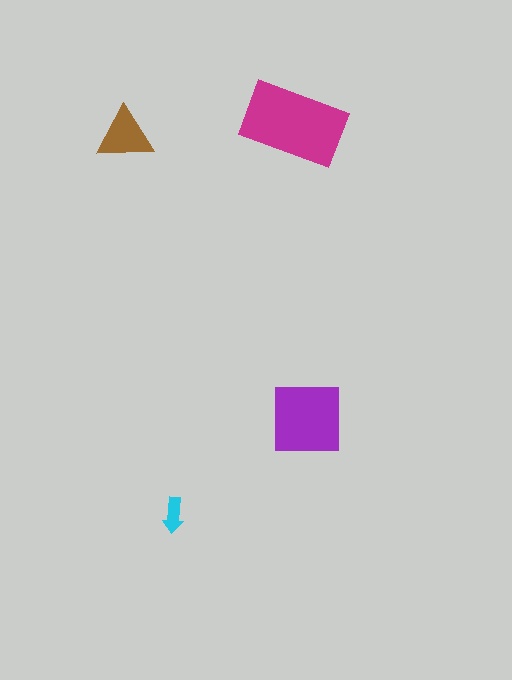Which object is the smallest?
The cyan arrow.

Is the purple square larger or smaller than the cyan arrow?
Larger.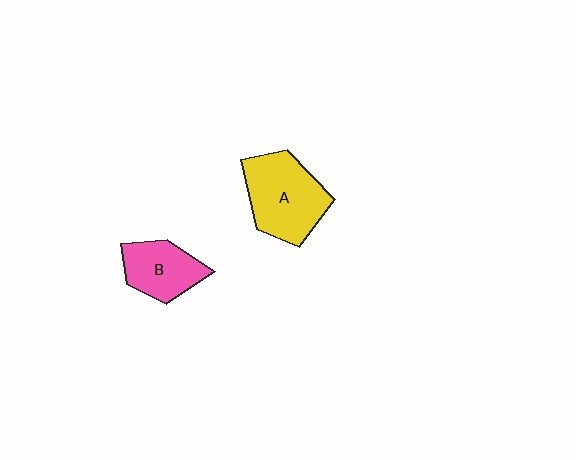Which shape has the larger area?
Shape A (yellow).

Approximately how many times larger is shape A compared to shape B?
Approximately 1.5 times.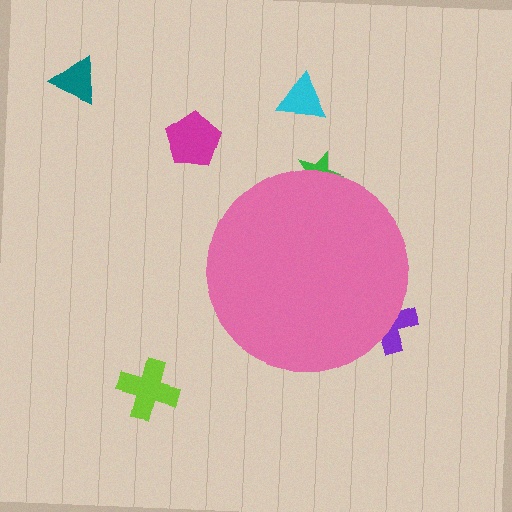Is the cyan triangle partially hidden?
No, the cyan triangle is fully visible.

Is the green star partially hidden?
Yes, the green star is partially hidden behind the pink circle.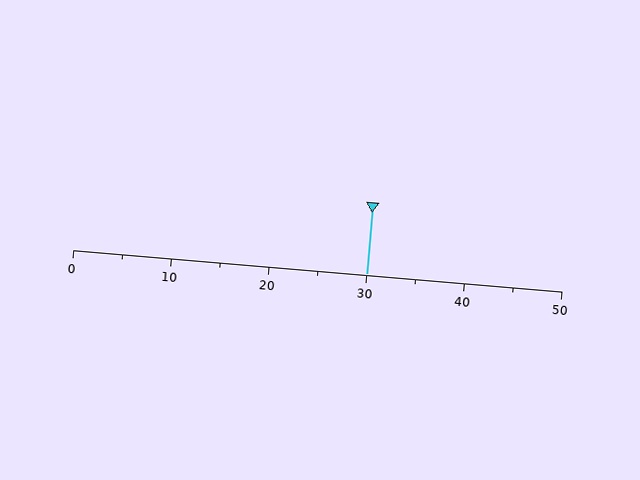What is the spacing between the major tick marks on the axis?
The major ticks are spaced 10 apart.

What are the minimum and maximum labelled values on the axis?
The axis runs from 0 to 50.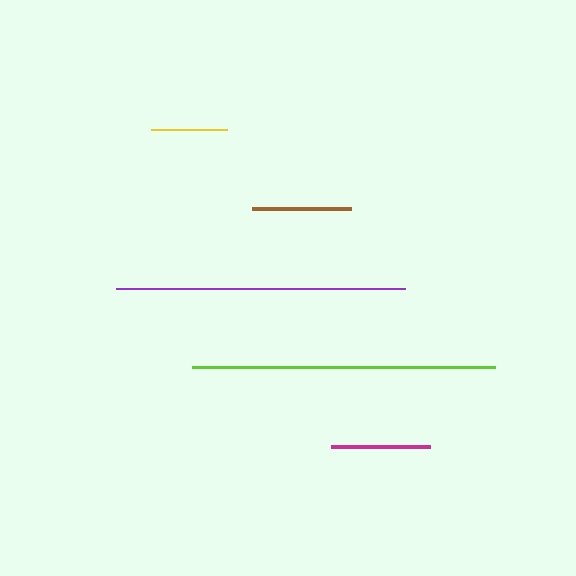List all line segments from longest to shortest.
From longest to shortest: lime, purple, brown, magenta, yellow.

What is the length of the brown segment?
The brown segment is approximately 99 pixels long.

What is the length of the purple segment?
The purple segment is approximately 289 pixels long.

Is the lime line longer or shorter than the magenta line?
The lime line is longer than the magenta line.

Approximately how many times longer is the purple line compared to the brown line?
The purple line is approximately 2.9 times the length of the brown line.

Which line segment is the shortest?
The yellow line is the shortest at approximately 76 pixels.